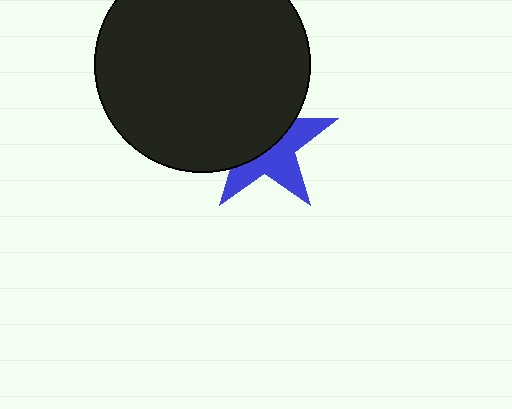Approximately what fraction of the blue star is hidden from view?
Roughly 52% of the blue star is hidden behind the black circle.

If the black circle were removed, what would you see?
You would see the complete blue star.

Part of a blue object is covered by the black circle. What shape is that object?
It is a star.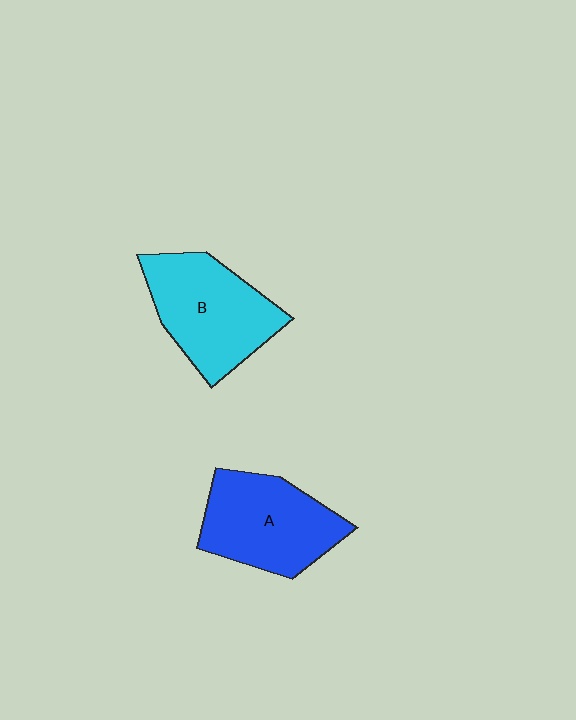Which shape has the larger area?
Shape B (cyan).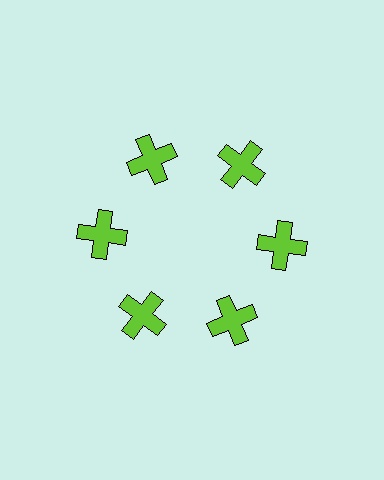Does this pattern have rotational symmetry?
Yes, this pattern has 6-fold rotational symmetry. It looks the same after rotating 60 degrees around the center.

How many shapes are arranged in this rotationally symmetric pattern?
There are 6 shapes, arranged in 6 groups of 1.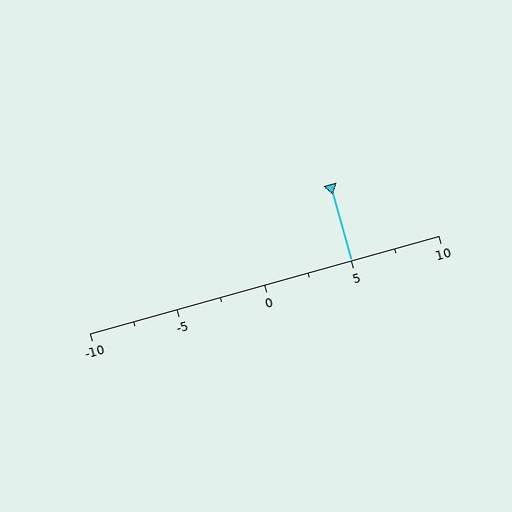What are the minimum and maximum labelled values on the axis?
The axis runs from -10 to 10.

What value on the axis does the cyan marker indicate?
The marker indicates approximately 5.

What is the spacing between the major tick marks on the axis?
The major ticks are spaced 5 apart.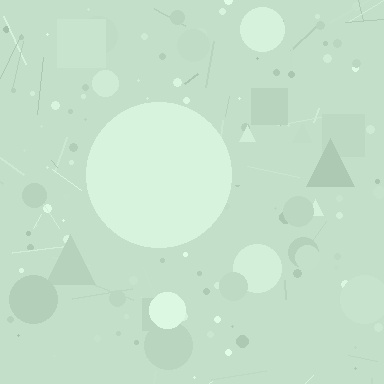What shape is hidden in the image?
A circle is hidden in the image.